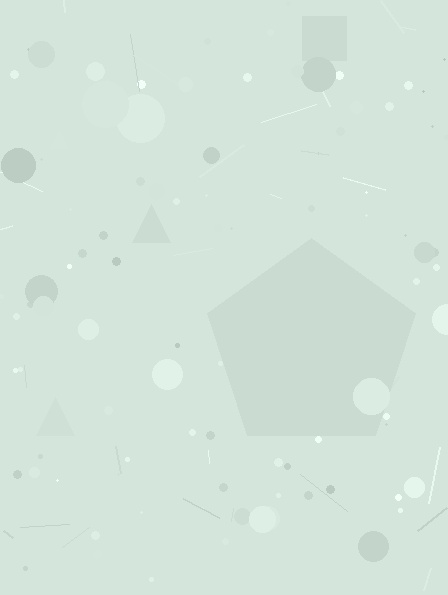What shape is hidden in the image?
A pentagon is hidden in the image.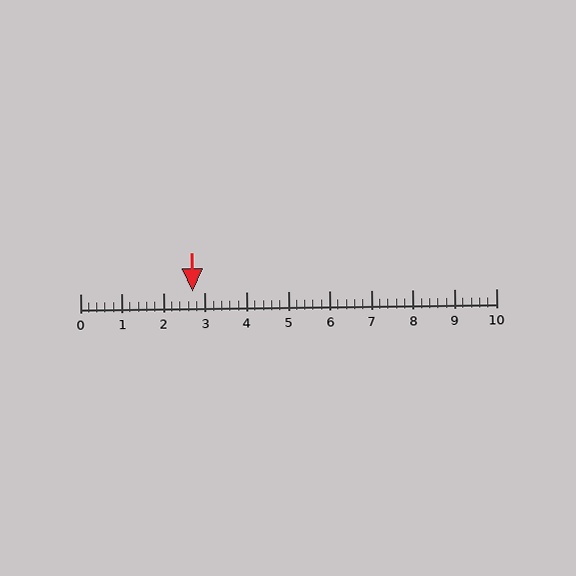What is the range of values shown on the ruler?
The ruler shows values from 0 to 10.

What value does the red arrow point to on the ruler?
The red arrow points to approximately 2.7.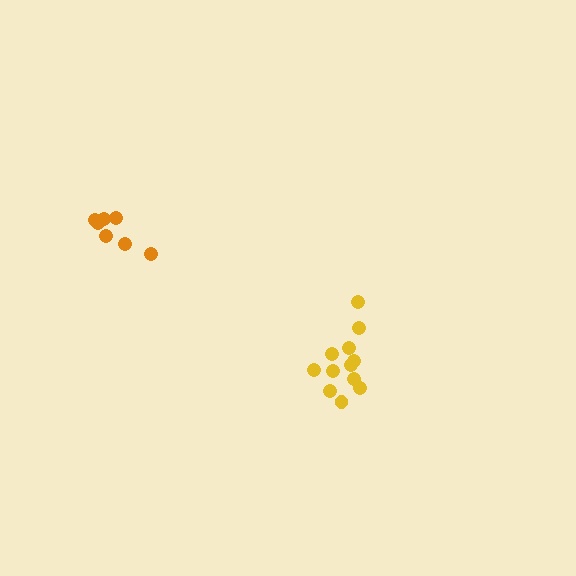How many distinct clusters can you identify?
There are 2 distinct clusters.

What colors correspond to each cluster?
The clusters are colored: yellow, orange.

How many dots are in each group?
Group 1: 12 dots, Group 2: 7 dots (19 total).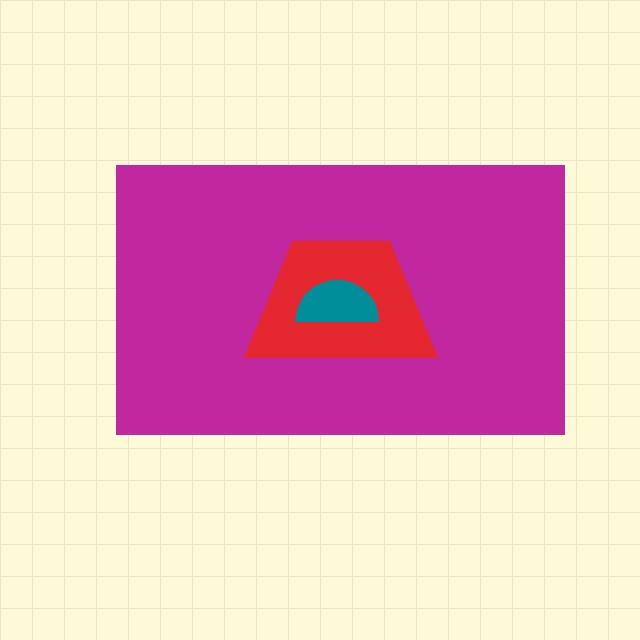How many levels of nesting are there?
3.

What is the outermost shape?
The magenta rectangle.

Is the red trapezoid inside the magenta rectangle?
Yes.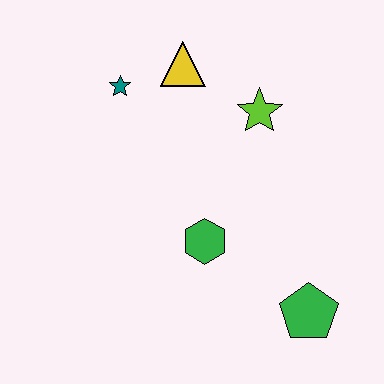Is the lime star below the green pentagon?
No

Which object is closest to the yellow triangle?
The teal star is closest to the yellow triangle.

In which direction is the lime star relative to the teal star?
The lime star is to the right of the teal star.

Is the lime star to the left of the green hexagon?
No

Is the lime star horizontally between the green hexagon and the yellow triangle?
No